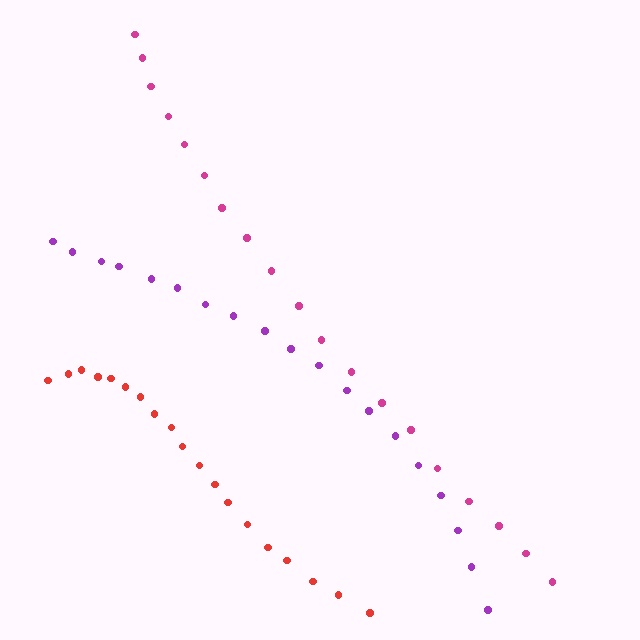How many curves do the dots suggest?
There are 3 distinct paths.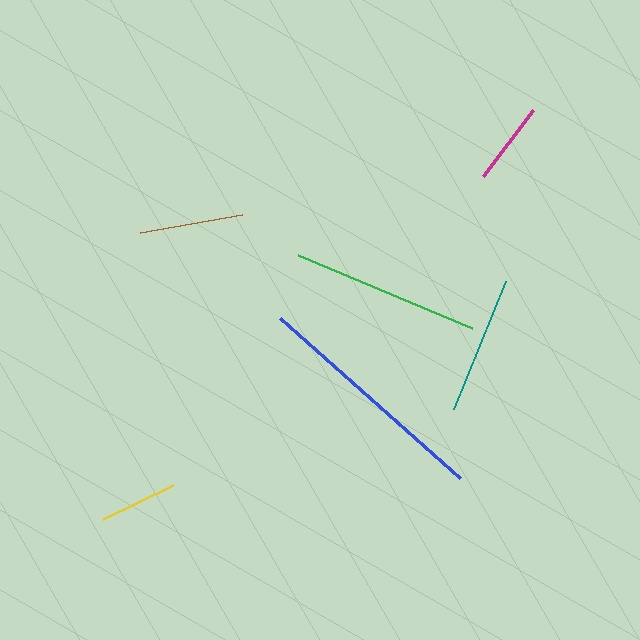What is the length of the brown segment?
The brown segment is approximately 103 pixels long.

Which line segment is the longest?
The blue line is the longest at approximately 241 pixels.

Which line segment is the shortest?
The yellow line is the shortest at approximately 78 pixels.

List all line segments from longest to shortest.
From longest to shortest: blue, green, teal, brown, magenta, yellow.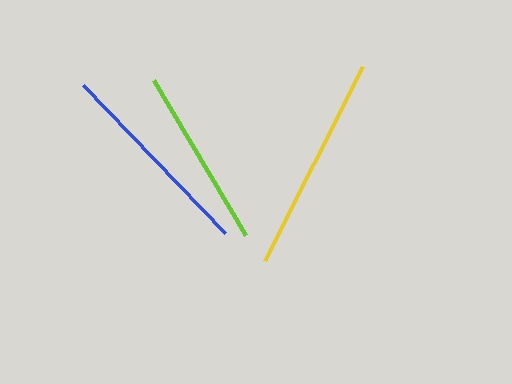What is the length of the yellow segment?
The yellow segment is approximately 218 pixels long.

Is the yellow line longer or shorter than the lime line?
The yellow line is longer than the lime line.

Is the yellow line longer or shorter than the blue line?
The yellow line is longer than the blue line.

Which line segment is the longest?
The yellow line is the longest at approximately 218 pixels.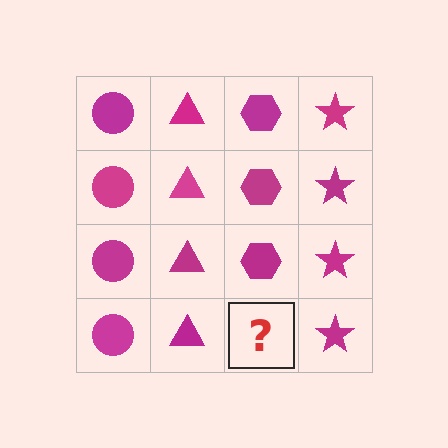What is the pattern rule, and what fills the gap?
The rule is that each column has a consistent shape. The gap should be filled with a magenta hexagon.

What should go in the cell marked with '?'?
The missing cell should contain a magenta hexagon.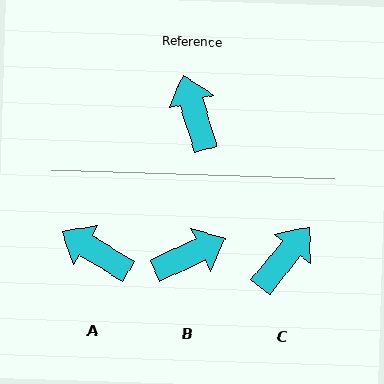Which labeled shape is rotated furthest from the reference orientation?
B, about 82 degrees away.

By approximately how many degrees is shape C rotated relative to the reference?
Approximately 57 degrees clockwise.